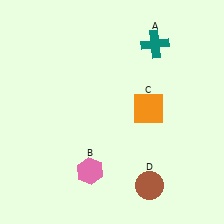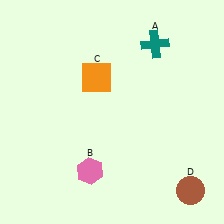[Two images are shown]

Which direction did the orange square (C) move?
The orange square (C) moved left.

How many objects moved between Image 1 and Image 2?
2 objects moved between the two images.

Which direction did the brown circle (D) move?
The brown circle (D) moved right.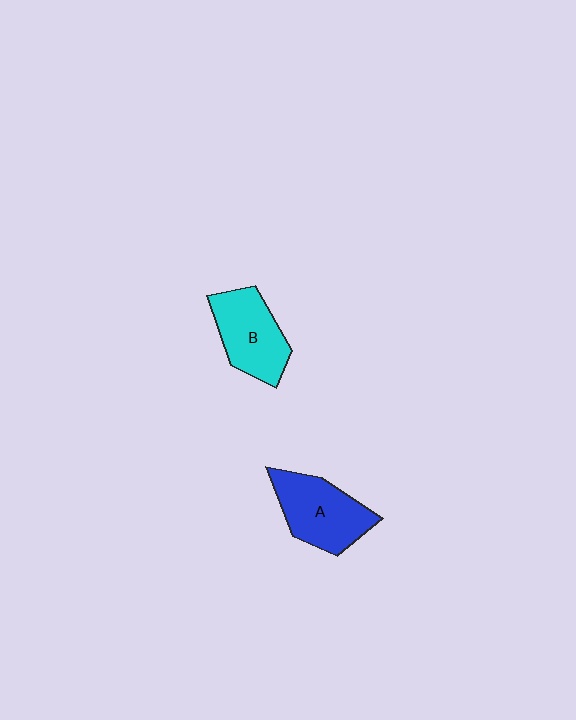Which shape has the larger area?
Shape A (blue).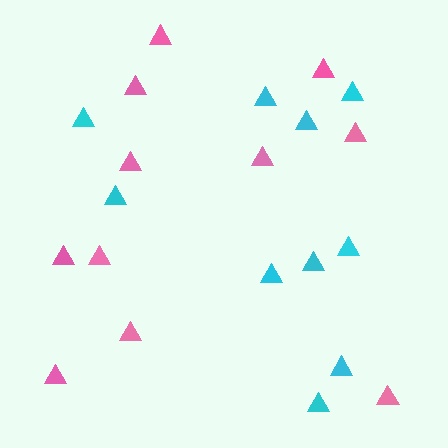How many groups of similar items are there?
There are 2 groups: one group of cyan triangles (10) and one group of pink triangles (11).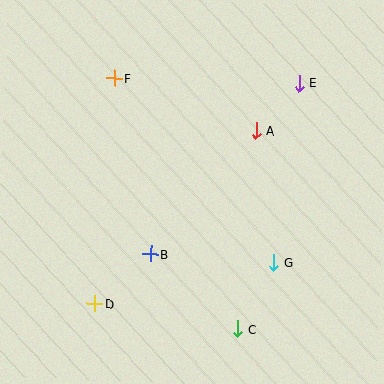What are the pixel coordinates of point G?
Point G is at (274, 262).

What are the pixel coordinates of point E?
Point E is at (299, 83).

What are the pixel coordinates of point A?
Point A is at (256, 131).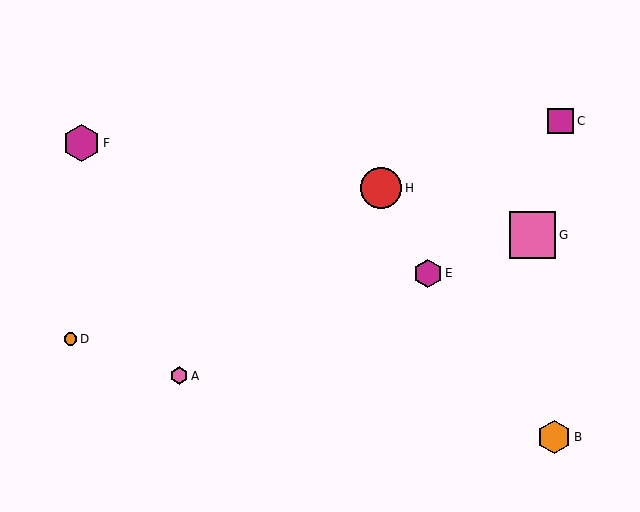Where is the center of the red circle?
The center of the red circle is at (381, 188).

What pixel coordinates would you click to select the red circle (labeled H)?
Click at (381, 188) to select the red circle H.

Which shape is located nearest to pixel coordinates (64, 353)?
The orange circle (labeled D) at (71, 339) is nearest to that location.